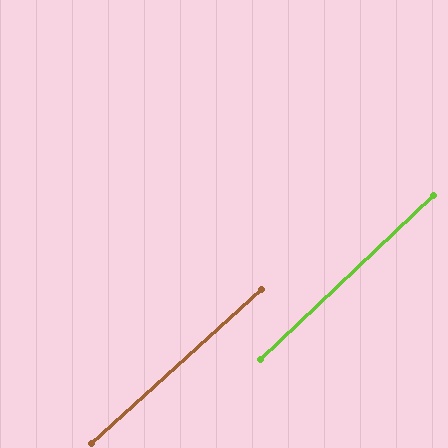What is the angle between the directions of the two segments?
Approximately 1 degree.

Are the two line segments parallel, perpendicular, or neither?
Parallel — their directions differ by only 1.2°.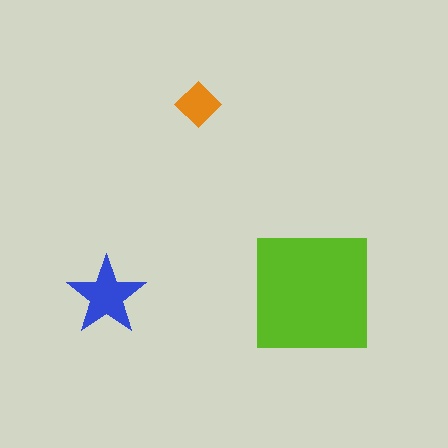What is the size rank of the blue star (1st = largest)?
2nd.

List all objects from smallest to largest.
The orange diamond, the blue star, the lime square.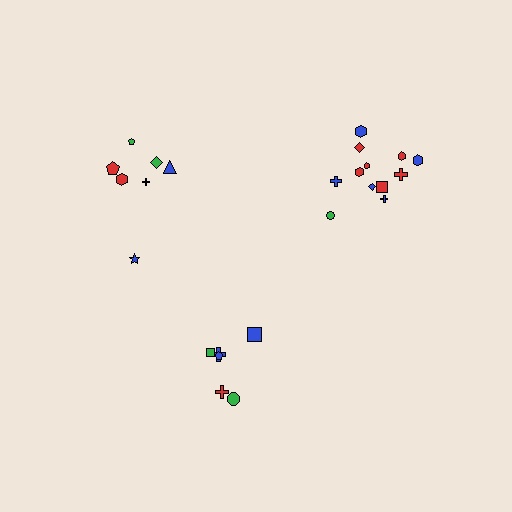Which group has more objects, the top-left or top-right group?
The top-right group.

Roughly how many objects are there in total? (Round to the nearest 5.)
Roughly 25 objects in total.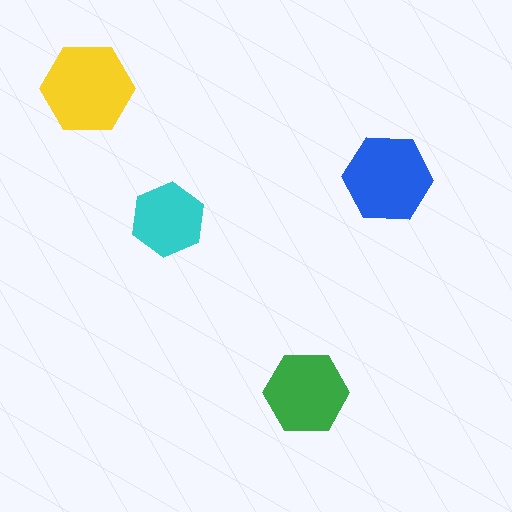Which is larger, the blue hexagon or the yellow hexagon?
The yellow one.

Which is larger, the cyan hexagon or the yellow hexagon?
The yellow one.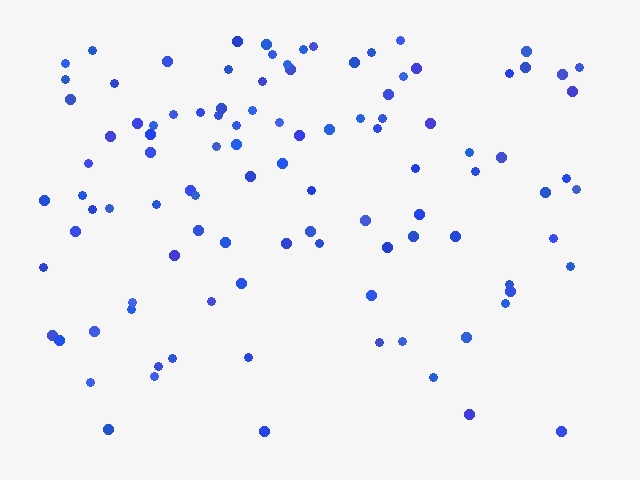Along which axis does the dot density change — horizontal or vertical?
Vertical.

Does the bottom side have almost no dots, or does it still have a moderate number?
Still a moderate number, just noticeably fewer than the top.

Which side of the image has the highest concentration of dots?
The top.